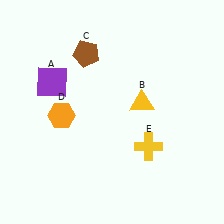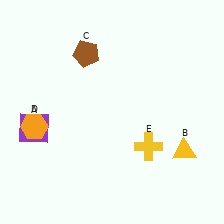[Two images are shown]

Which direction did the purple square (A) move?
The purple square (A) moved down.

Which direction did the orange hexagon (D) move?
The orange hexagon (D) moved left.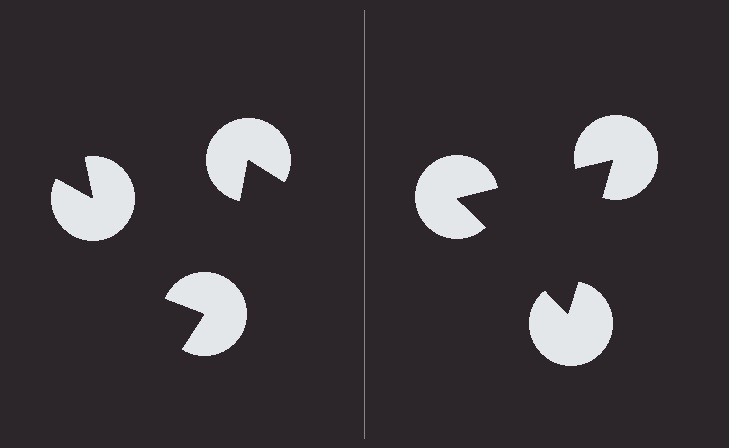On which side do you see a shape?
An illusory triangle appears on the right side. On the left side the wedge cuts are rotated, so no coherent shape forms.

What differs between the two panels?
The pac-man discs are positioned identically on both sides; only the wedge orientations differ. On the right they align to a triangle; on the left they are misaligned.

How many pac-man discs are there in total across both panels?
6 — 3 on each side.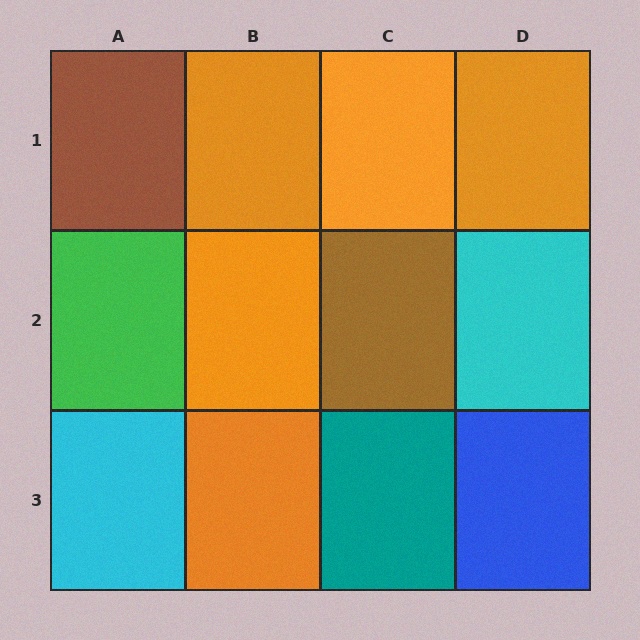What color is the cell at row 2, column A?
Green.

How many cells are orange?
5 cells are orange.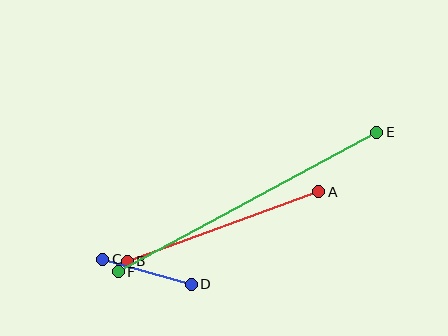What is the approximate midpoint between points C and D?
The midpoint is at approximately (147, 272) pixels.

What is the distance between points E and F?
The distance is approximately 294 pixels.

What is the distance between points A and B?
The distance is approximately 204 pixels.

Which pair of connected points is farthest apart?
Points E and F are farthest apart.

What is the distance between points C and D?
The distance is approximately 92 pixels.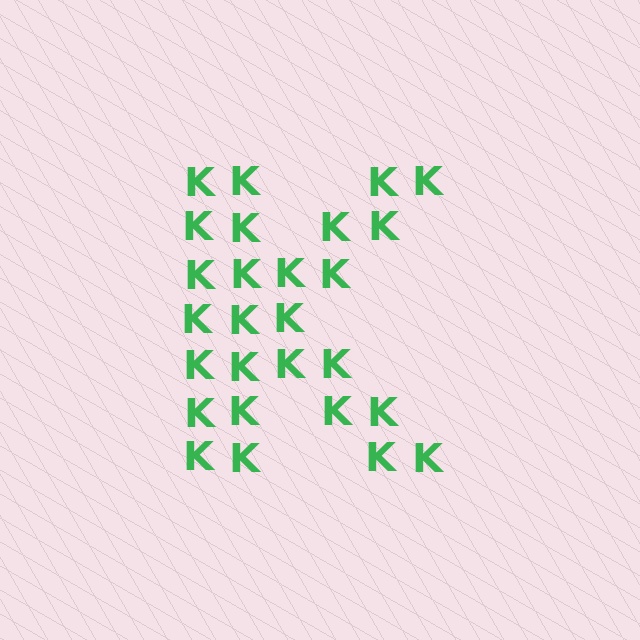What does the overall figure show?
The overall figure shows the letter K.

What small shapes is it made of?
It is made of small letter K's.